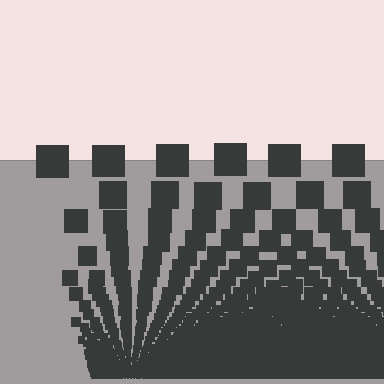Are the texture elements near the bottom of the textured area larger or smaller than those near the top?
Smaller. The gradient is inverted — elements near the bottom are smaller and denser.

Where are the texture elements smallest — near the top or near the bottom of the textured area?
Near the bottom.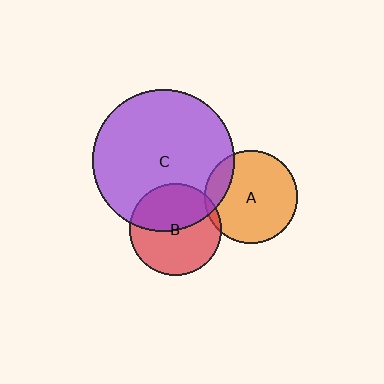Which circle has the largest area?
Circle C (purple).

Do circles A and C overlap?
Yes.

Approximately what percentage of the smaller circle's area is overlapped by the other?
Approximately 15%.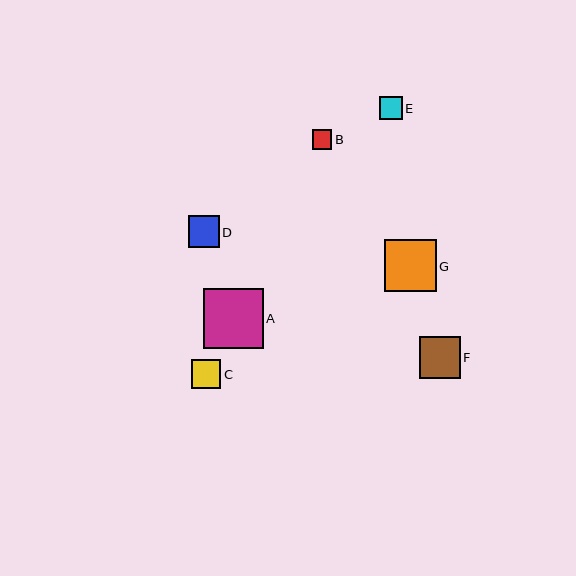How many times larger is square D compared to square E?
Square D is approximately 1.4 times the size of square E.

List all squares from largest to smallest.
From largest to smallest: A, G, F, D, C, E, B.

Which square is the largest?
Square A is the largest with a size of approximately 60 pixels.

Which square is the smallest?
Square B is the smallest with a size of approximately 19 pixels.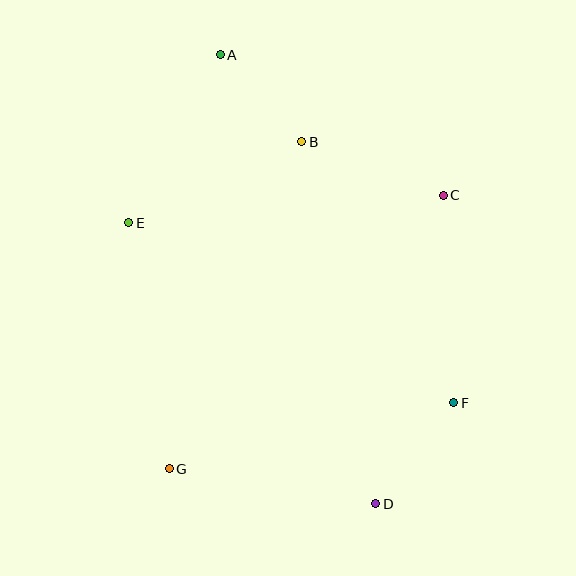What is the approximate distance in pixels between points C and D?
The distance between C and D is approximately 316 pixels.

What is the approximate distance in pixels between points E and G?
The distance between E and G is approximately 249 pixels.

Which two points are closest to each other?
Points A and B are closest to each other.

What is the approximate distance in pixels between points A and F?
The distance between A and F is approximately 419 pixels.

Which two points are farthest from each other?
Points A and D are farthest from each other.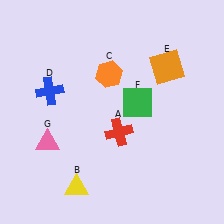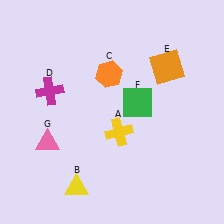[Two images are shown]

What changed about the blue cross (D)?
In Image 1, D is blue. In Image 2, it changed to magenta.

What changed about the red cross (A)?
In Image 1, A is red. In Image 2, it changed to yellow.